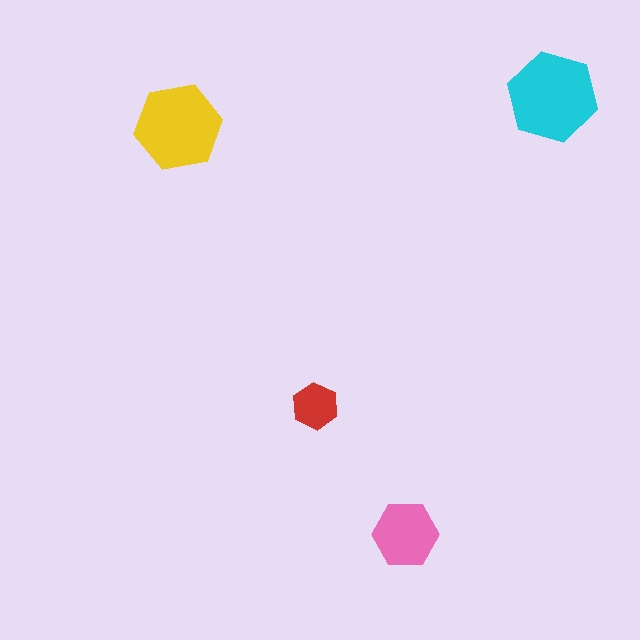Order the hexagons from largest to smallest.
the cyan one, the yellow one, the pink one, the red one.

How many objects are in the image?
There are 4 objects in the image.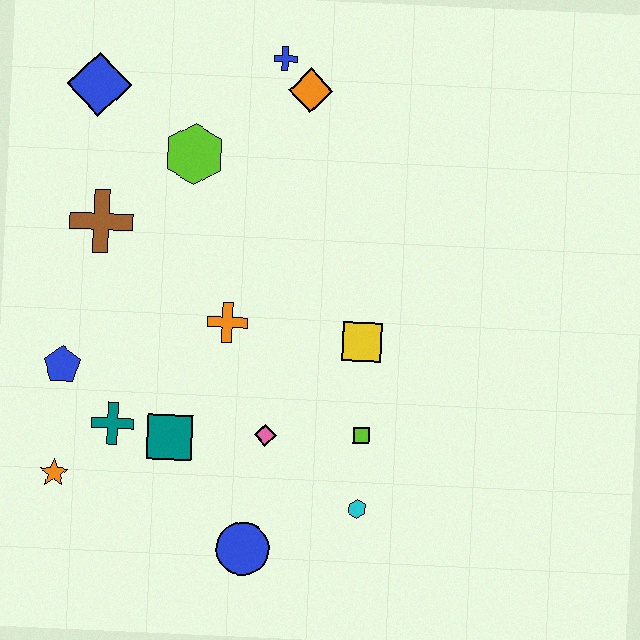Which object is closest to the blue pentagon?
The teal cross is closest to the blue pentagon.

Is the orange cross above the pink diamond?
Yes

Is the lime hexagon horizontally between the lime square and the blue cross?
No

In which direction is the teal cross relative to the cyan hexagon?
The teal cross is to the left of the cyan hexagon.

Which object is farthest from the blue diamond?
The cyan hexagon is farthest from the blue diamond.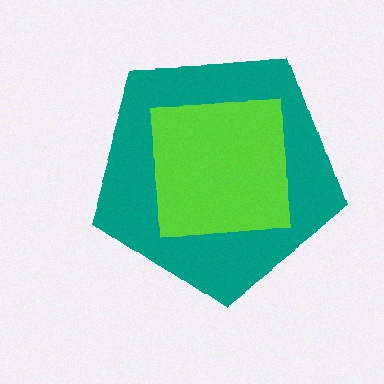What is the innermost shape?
The lime square.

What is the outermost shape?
The teal pentagon.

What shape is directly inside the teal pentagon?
The lime square.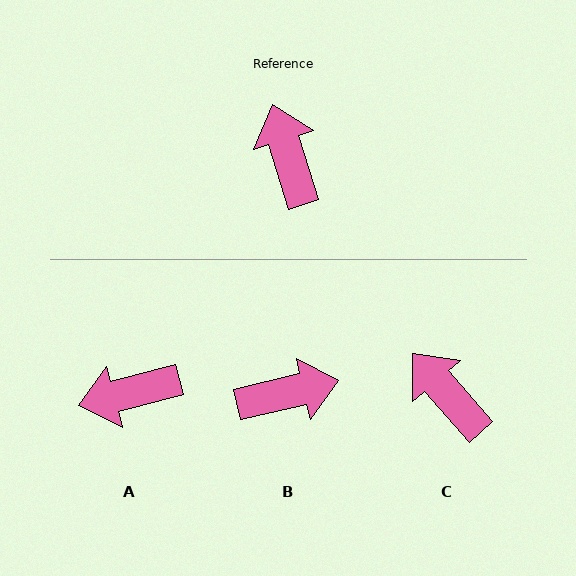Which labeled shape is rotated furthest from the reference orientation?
B, about 94 degrees away.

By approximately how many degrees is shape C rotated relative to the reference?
Approximately 24 degrees counter-clockwise.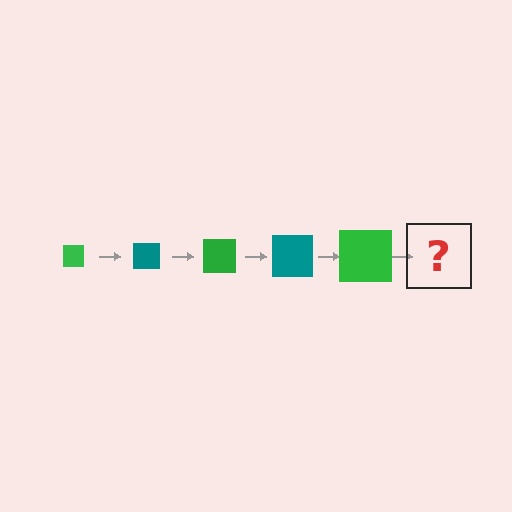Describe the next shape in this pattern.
It should be a teal square, larger than the previous one.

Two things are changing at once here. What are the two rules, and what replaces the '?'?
The two rules are that the square grows larger each step and the color cycles through green and teal. The '?' should be a teal square, larger than the previous one.